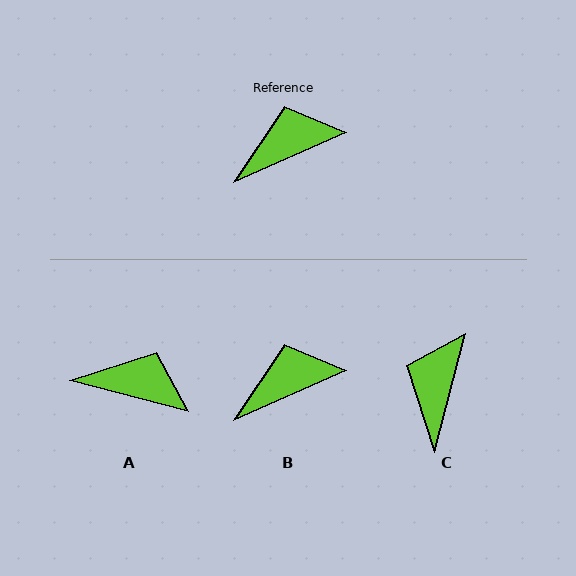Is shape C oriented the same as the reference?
No, it is off by about 52 degrees.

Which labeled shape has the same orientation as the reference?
B.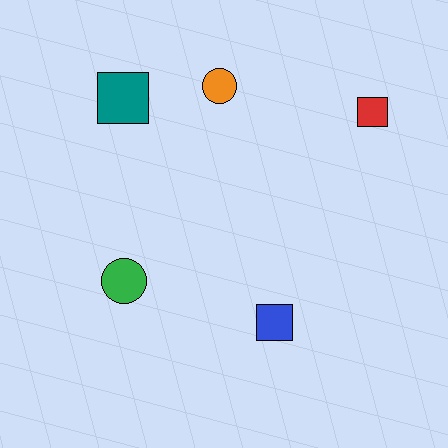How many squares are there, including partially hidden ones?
There are 3 squares.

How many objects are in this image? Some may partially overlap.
There are 5 objects.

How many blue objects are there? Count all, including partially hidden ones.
There is 1 blue object.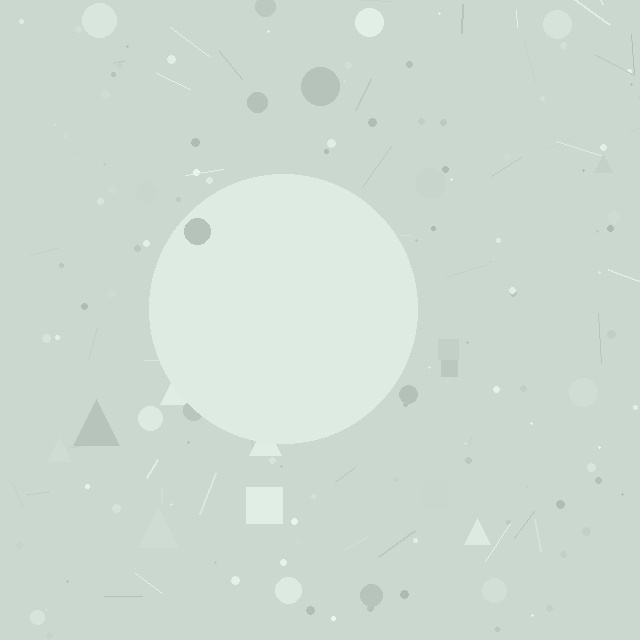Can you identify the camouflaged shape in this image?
The camouflaged shape is a circle.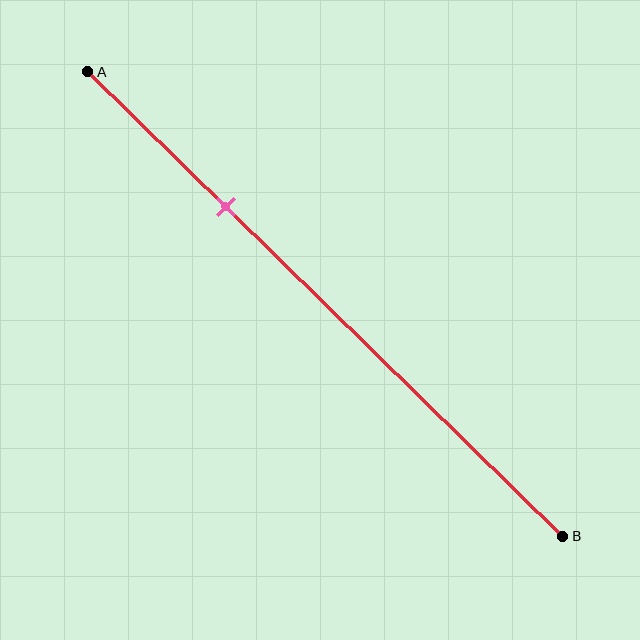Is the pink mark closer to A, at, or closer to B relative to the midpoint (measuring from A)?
The pink mark is closer to point A than the midpoint of segment AB.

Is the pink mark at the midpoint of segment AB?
No, the mark is at about 30% from A, not at the 50% midpoint.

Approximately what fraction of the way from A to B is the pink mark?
The pink mark is approximately 30% of the way from A to B.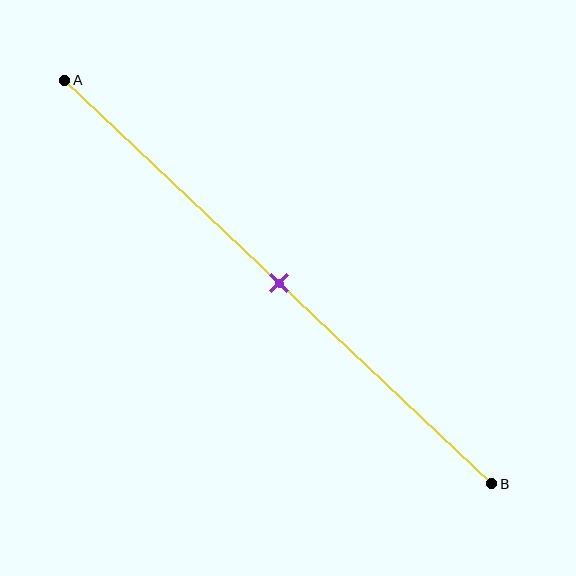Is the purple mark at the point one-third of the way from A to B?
No, the mark is at about 50% from A, not at the 33% one-third point.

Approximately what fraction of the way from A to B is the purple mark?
The purple mark is approximately 50% of the way from A to B.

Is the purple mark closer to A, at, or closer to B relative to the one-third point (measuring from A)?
The purple mark is closer to point B than the one-third point of segment AB.